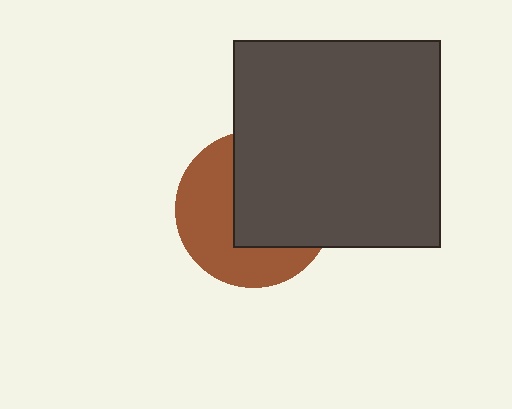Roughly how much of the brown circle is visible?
About half of it is visible (roughly 48%).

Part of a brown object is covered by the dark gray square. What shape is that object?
It is a circle.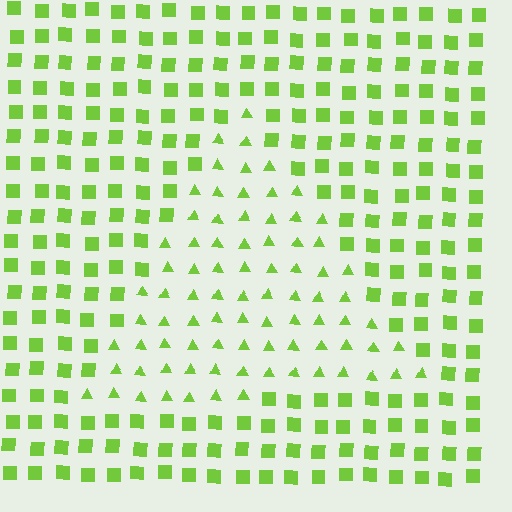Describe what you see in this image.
The image is filled with small lime elements arranged in a uniform grid. A triangle-shaped region contains triangles, while the surrounding area contains squares. The boundary is defined purely by the change in element shape.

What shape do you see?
I see a triangle.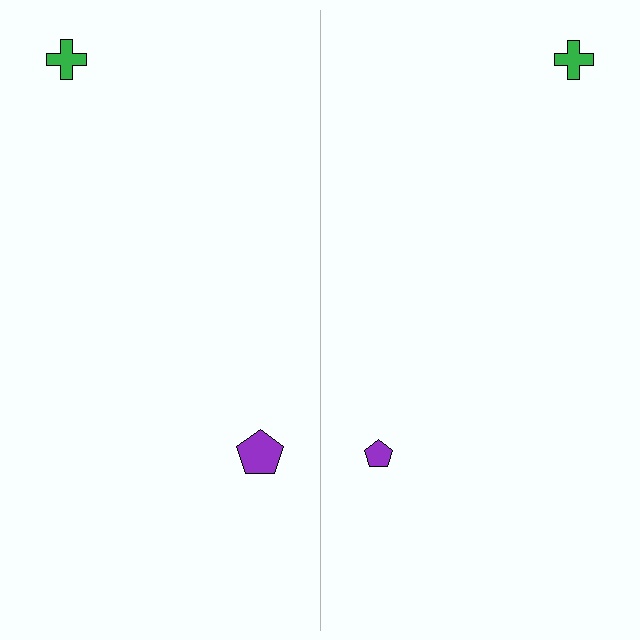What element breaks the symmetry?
The purple pentagon on the right side has a different size than its mirror counterpart.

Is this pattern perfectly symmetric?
No, the pattern is not perfectly symmetric. The purple pentagon on the right side has a different size than its mirror counterpart.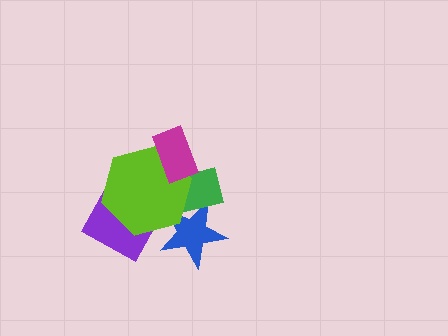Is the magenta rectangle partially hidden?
No, no other shape covers it.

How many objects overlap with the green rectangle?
3 objects overlap with the green rectangle.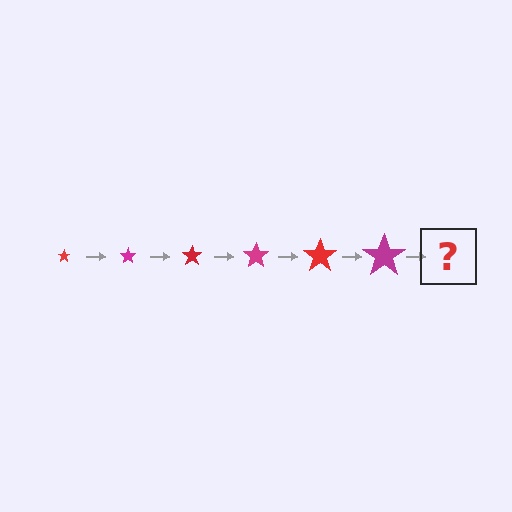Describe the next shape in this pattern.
It should be a red star, larger than the previous one.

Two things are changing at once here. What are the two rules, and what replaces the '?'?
The two rules are that the star grows larger each step and the color cycles through red and magenta. The '?' should be a red star, larger than the previous one.